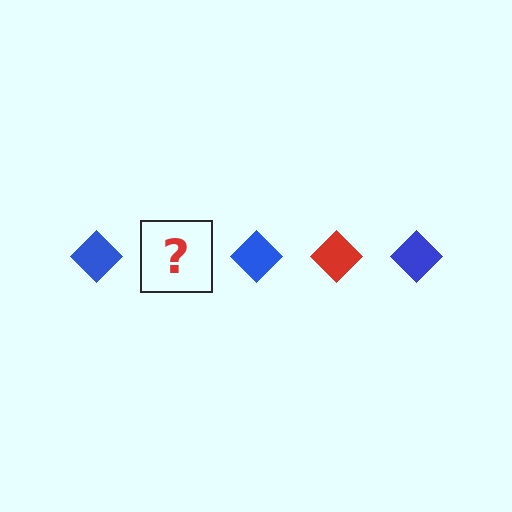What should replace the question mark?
The question mark should be replaced with a red diamond.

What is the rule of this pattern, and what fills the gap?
The rule is that the pattern cycles through blue, red diamonds. The gap should be filled with a red diamond.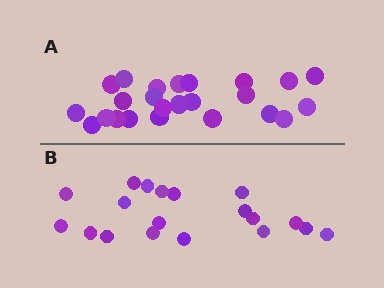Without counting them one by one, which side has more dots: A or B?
Region A (the top region) has more dots.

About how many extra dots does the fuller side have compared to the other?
Region A has about 5 more dots than region B.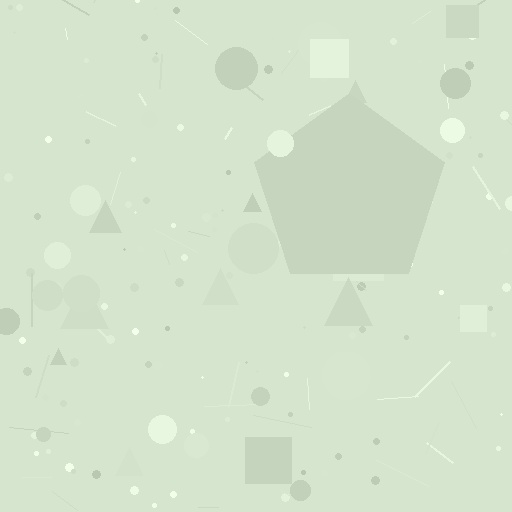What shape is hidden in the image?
A pentagon is hidden in the image.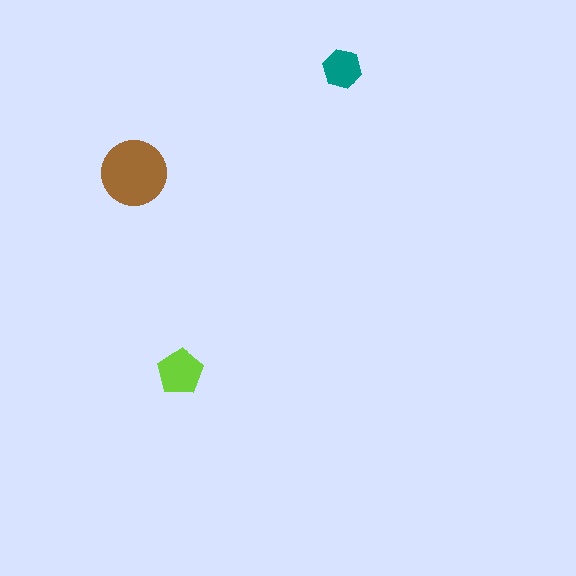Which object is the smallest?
The teal hexagon.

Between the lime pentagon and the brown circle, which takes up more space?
The brown circle.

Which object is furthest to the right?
The teal hexagon is rightmost.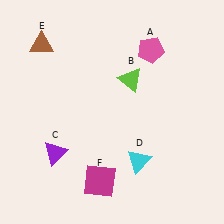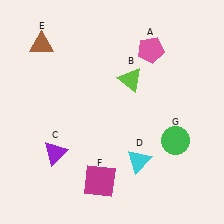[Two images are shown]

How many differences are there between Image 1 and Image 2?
There is 1 difference between the two images.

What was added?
A green circle (G) was added in Image 2.